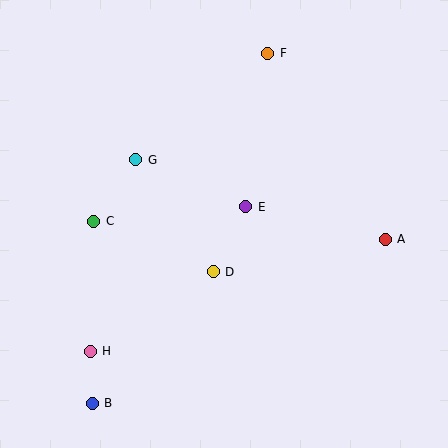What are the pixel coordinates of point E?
Point E is at (246, 207).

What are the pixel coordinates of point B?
Point B is at (92, 403).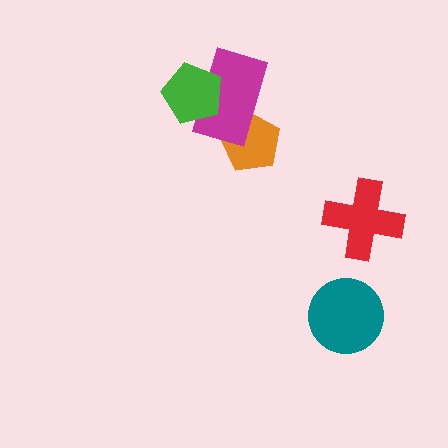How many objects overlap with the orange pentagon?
1 object overlaps with the orange pentagon.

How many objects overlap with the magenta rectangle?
2 objects overlap with the magenta rectangle.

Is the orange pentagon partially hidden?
Yes, it is partially covered by another shape.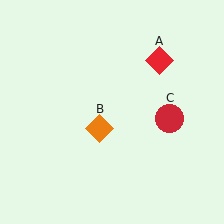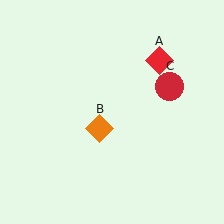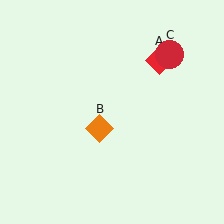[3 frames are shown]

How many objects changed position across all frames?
1 object changed position: red circle (object C).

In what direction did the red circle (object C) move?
The red circle (object C) moved up.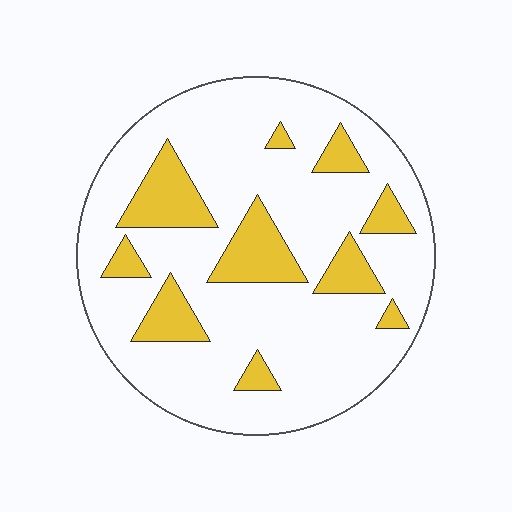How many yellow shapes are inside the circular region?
10.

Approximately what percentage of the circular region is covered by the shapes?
Approximately 20%.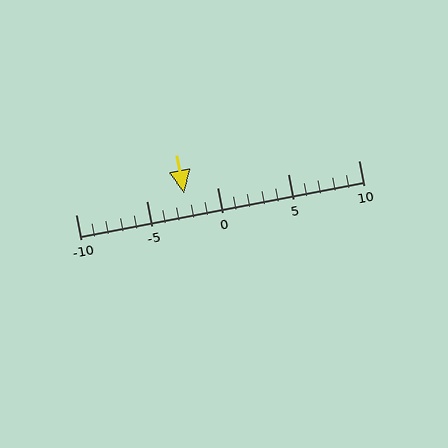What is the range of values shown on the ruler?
The ruler shows values from -10 to 10.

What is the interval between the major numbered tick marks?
The major tick marks are spaced 5 units apart.